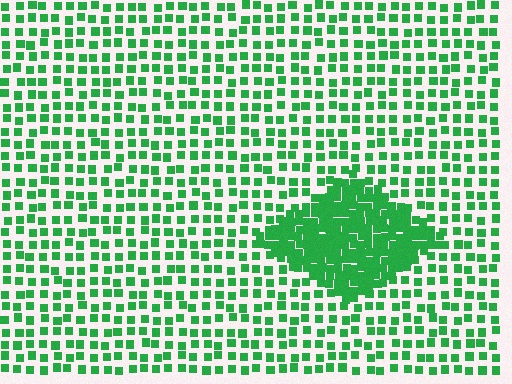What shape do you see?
I see a diamond.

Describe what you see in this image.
The image contains small green elements arranged at two different densities. A diamond-shaped region is visible where the elements are more densely packed than the surrounding area.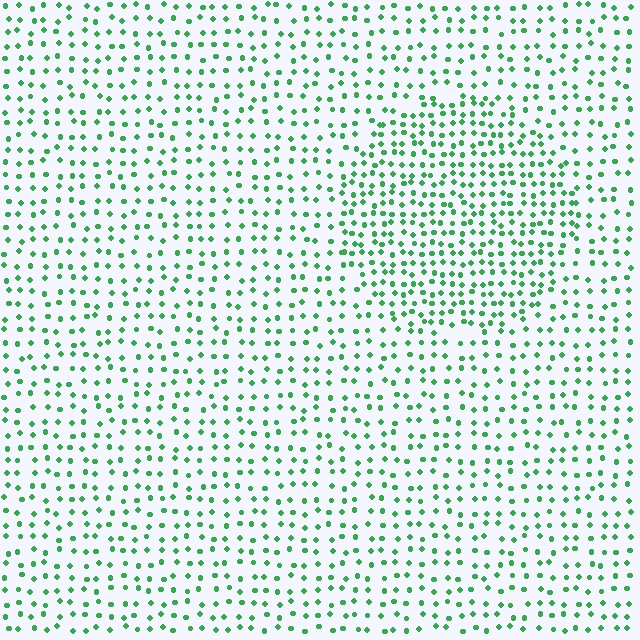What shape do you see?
I see a circle.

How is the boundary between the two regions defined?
The boundary is defined by a change in element density (approximately 1.7x ratio). All elements are the same color, size, and shape.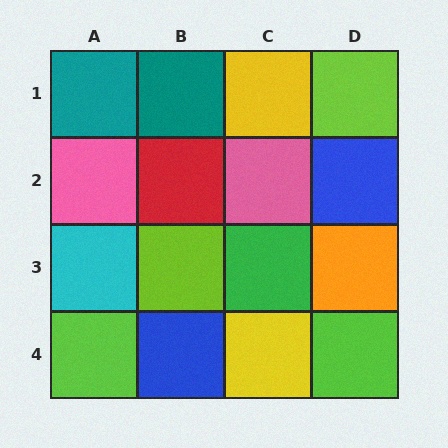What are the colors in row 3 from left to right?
Cyan, lime, green, orange.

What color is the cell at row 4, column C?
Yellow.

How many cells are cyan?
1 cell is cyan.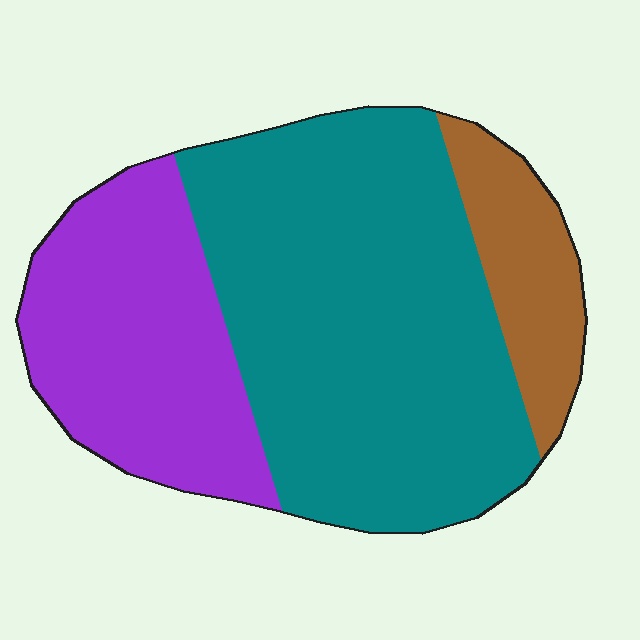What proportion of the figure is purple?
Purple covers roughly 30% of the figure.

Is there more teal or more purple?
Teal.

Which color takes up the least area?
Brown, at roughly 15%.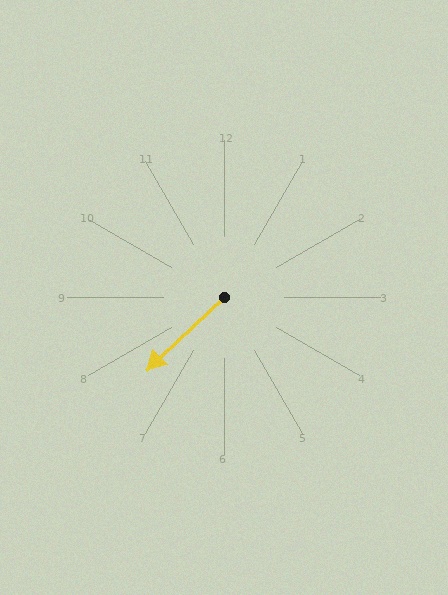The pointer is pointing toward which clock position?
Roughly 8 o'clock.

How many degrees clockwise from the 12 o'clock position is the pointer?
Approximately 227 degrees.